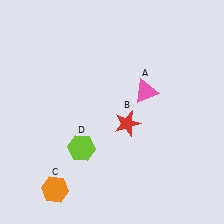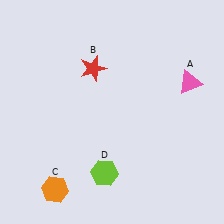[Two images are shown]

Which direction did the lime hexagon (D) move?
The lime hexagon (D) moved down.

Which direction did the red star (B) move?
The red star (B) moved up.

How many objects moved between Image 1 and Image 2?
3 objects moved between the two images.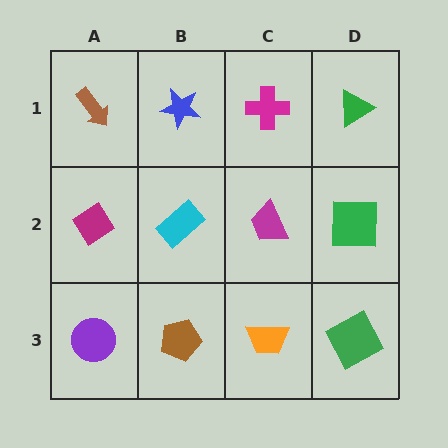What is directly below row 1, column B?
A cyan rectangle.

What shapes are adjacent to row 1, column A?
A magenta diamond (row 2, column A), a blue star (row 1, column B).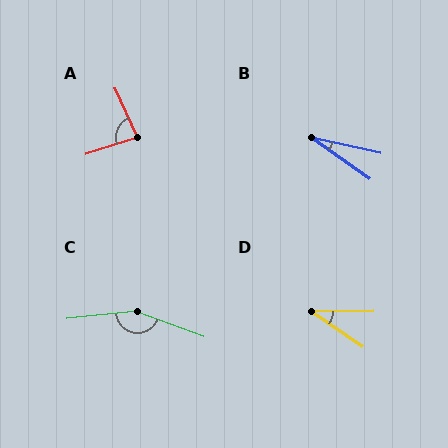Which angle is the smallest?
B, at approximately 23 degrees.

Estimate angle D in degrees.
Approximately 35 degrees.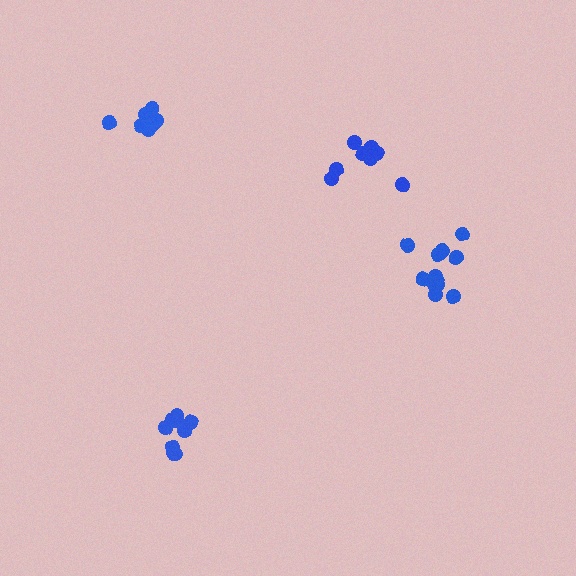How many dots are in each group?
Group 1: 8 dots, Group 2: 12 dots, Group 3: 9 dots, Group 4: 8 dots (37 total).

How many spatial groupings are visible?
There are 4 spatial groupings.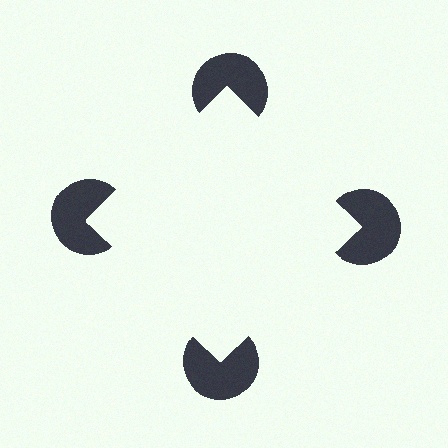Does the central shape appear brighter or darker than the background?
It typically appears slightly brighter than the background, even though no actual brightness change is drawn.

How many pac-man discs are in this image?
There are 4 — one at each vertex of the illusory square.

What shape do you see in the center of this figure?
An illusory square — its edges are inferred from the aligned wedge cuts in the pac-man discs, not physically drawn.